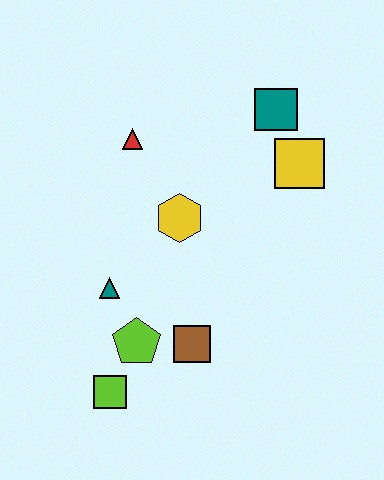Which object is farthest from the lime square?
The teal square is farthest from the lime square.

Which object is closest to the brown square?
The lime pentagon is closest to the brown square.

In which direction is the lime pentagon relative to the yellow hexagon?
The lime pentagon is below the yellow hexagon.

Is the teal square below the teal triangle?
No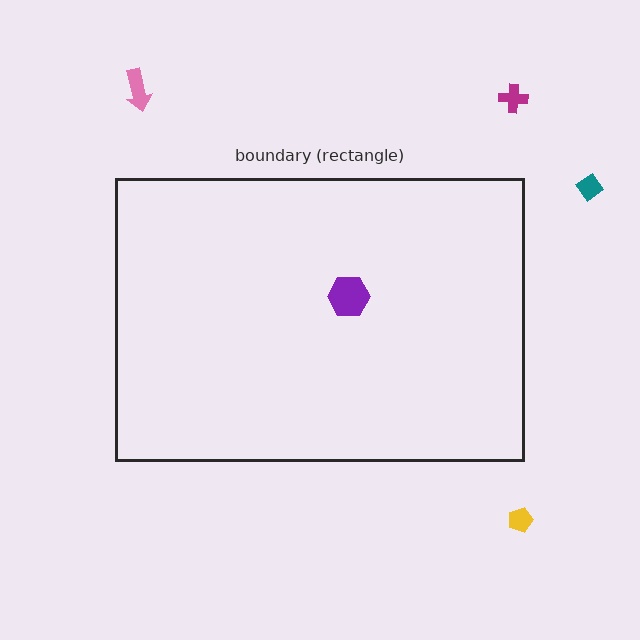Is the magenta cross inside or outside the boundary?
Outside.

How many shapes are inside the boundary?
1 inside, 4 outside.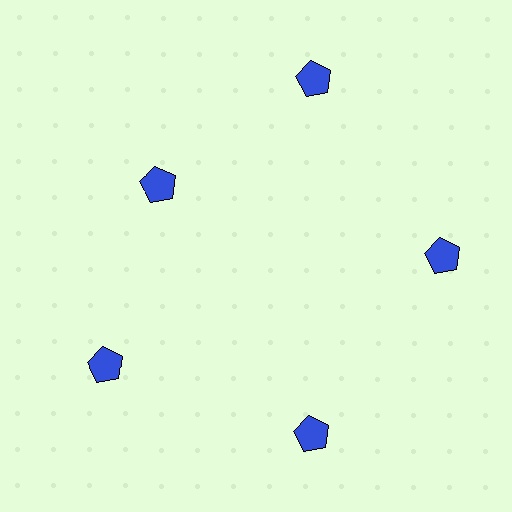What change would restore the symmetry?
The symmetry would be restored by moving it outward, back onto the ring so that all 5 pentagons sit at equal angles and equal distance from the center.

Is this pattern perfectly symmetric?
No. The 5 blue pentagons are arranged in a ring, but one element near the 10 o'clock position is pulled inward toward the center, breaking the 5-fold rotational symmetry.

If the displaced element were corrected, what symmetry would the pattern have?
It would have 5-fold rotational symmetry — the pattern would map onto itself every 72 degrees.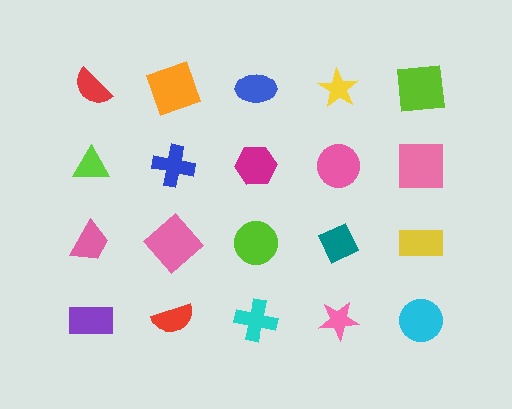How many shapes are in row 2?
5 shapes.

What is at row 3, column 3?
A lime circle.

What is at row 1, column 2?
An orange square.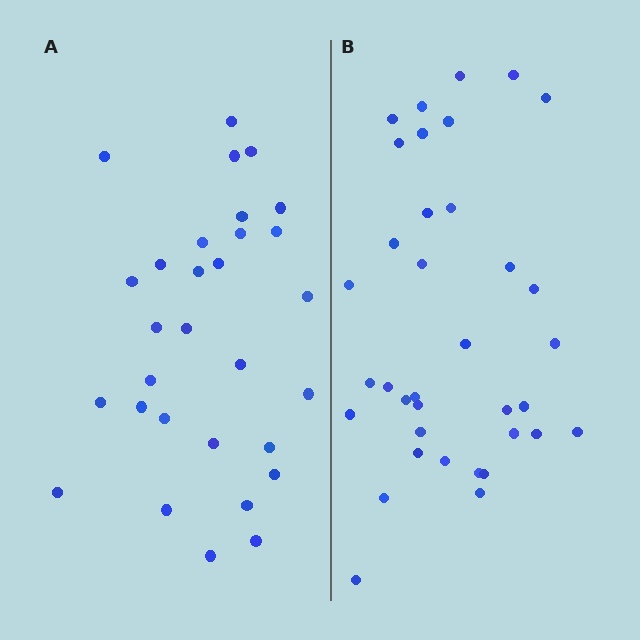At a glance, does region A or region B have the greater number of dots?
Region B (the right region) has more dots.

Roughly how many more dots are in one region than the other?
Region B has about 6 more dots than region A.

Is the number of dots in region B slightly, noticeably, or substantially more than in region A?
Region B has only slightly more — the two regions are fairly close. The ratio is roughly 1.2 to 1.